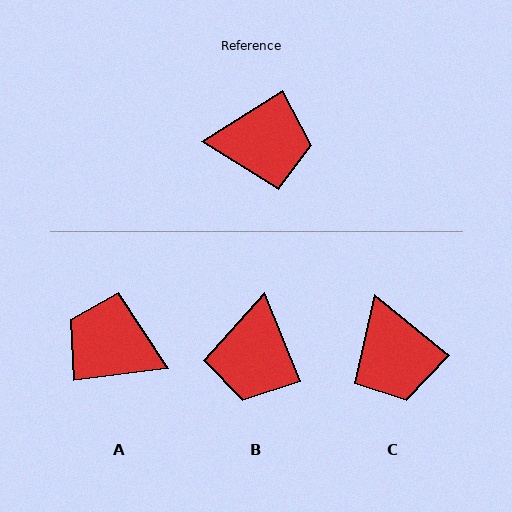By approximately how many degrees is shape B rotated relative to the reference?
Approximately 100 degrees clockwise.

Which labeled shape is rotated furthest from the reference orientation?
A, about 155 degrees away.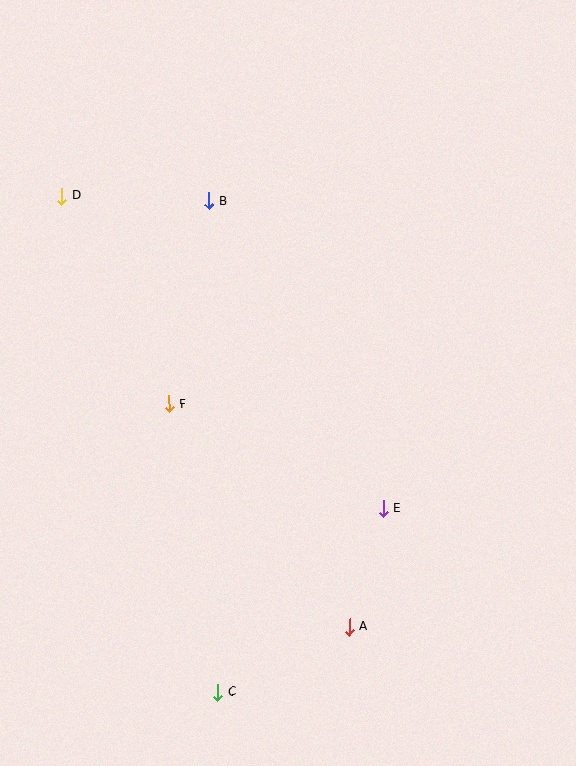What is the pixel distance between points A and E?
The distance between A and E is 123 pixels.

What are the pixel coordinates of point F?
Point F is at (169, 404).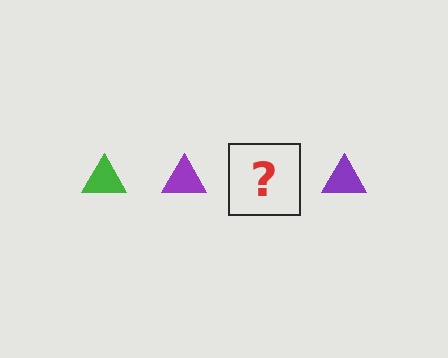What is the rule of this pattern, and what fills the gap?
The rule is that the pattern cycles through green, purple triangles. The gap should be filled with a green triangle.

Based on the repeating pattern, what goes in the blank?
The blank should be a green triangle.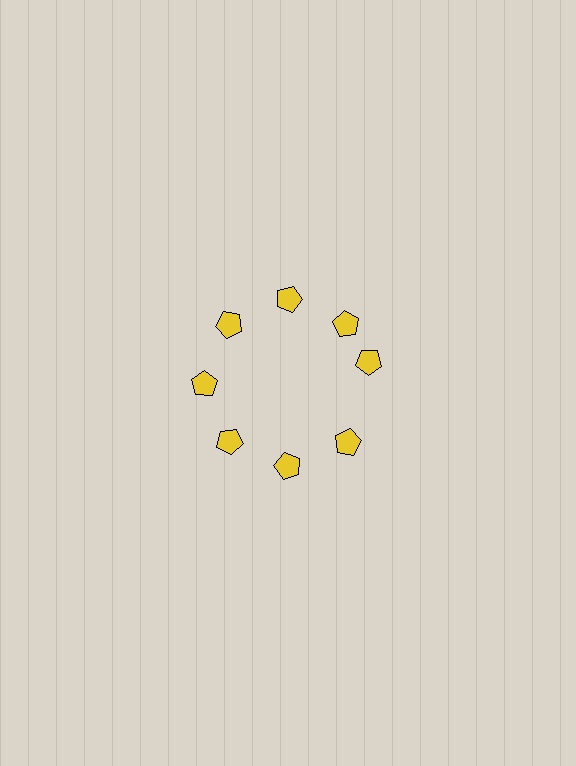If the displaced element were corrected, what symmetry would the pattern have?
It would have 8-fold rotational symmetry — the pattern would map onto itself every 45 degrees.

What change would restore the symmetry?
The symmetry would be restored by rotating it back into even spacing with its neighbors so that all 8 pentagons sit at equal angles and equal distance from the center.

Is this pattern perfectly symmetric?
No. The 8 yellow pentagons are arranged in a ring, but one element near the 3 o'clock position is rotated out of alignment along the ring, breaking the 8-fold rotational symmetry.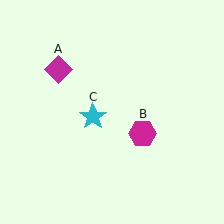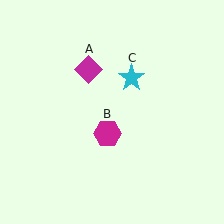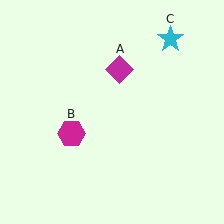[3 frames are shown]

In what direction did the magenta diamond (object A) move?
The magenta diamond (object A) moved right.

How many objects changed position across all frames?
3 objects changed position: magenta diamond (object A), magenta hexagon (object B), cyan star (object C).